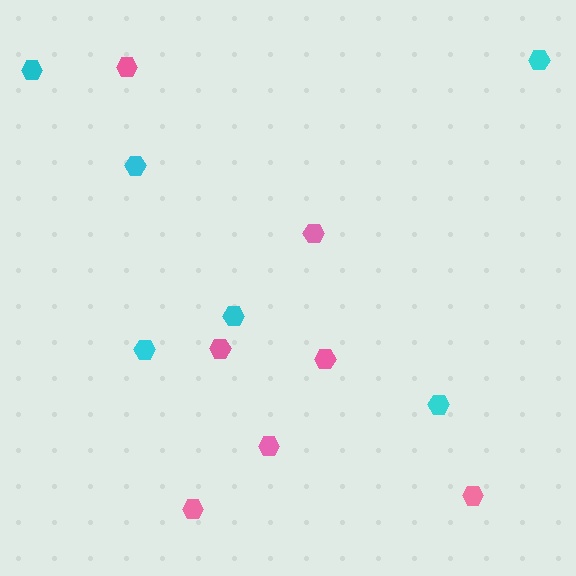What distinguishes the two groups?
There are 2 groups: one group of cyan hexagons (6) and one group of pink hexagons (7).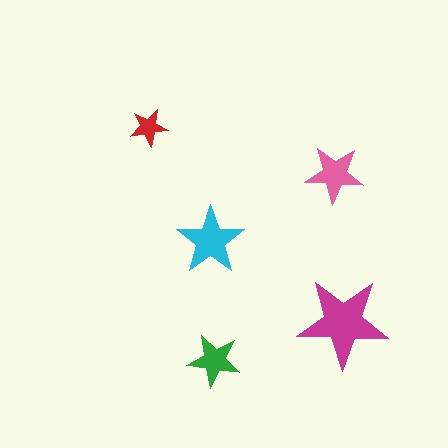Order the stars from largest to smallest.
the magenta one, the cyan one, the pink one, the green one, the red one.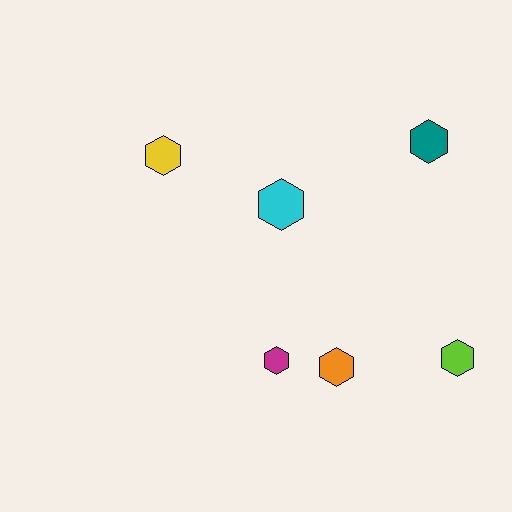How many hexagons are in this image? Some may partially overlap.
There are 6 hexagons.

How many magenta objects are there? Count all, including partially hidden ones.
There is 1 magenta object.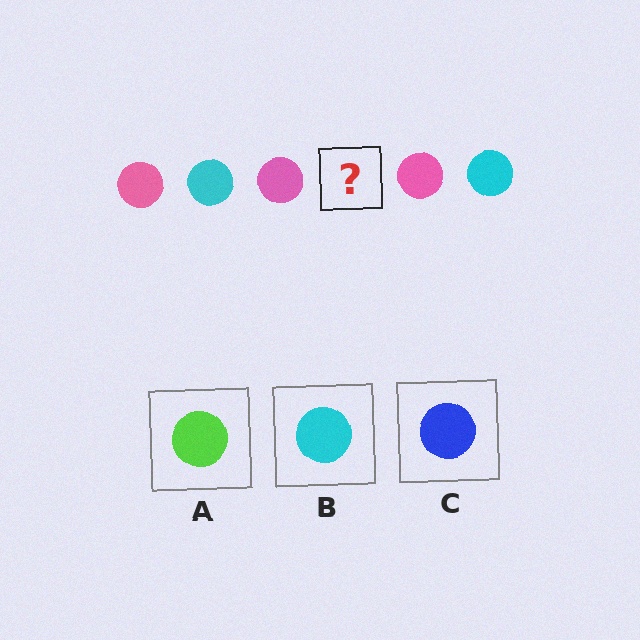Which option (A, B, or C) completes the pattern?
B.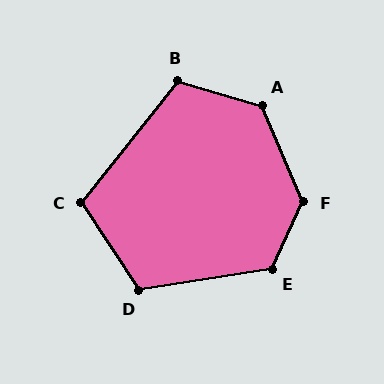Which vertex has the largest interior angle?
F, at approximately 133 degrees.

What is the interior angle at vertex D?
Approximately 115 degrees (obtuse).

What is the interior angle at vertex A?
Approximately 129 degrees (obtuse).